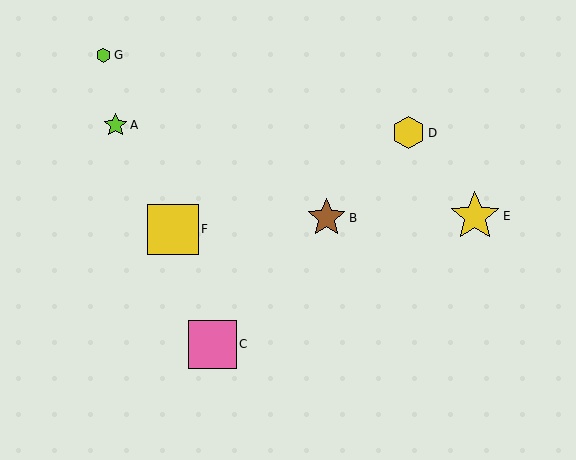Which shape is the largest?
The yellow square (labeled F) is the largest.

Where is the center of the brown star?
The center of the brown star is at (327, 218).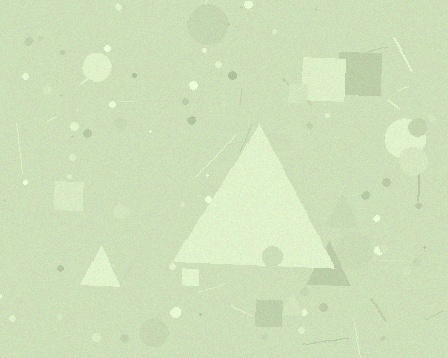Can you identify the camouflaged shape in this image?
The camouflaged shape is a triangle.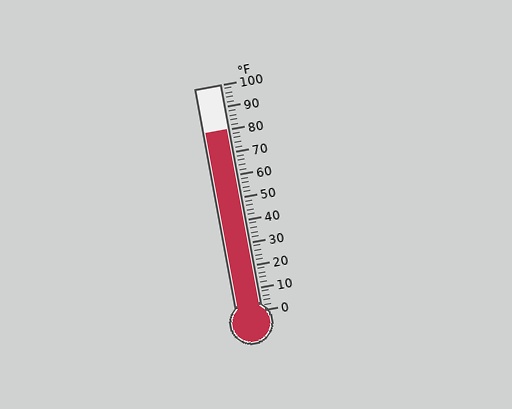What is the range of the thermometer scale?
The thermometer scale ranges from 0°F to 100°F.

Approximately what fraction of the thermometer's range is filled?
The thermometer is filled to approximately 80% of its range.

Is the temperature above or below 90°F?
The temperature is below 90°F.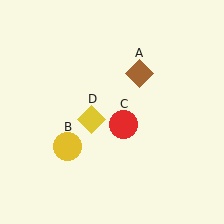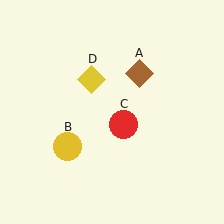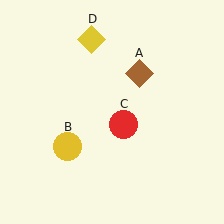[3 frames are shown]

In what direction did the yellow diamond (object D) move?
The yellow diamond (object D) moved up.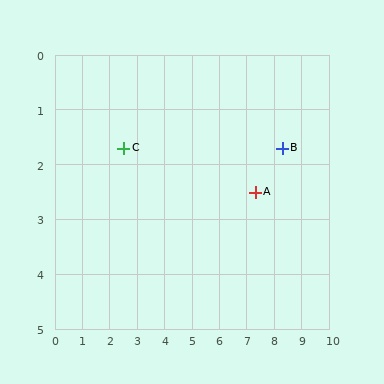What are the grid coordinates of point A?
Point A is at approximately (7.3, 2.5).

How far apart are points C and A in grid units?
Points C and A are about 4.9 grid units apart.